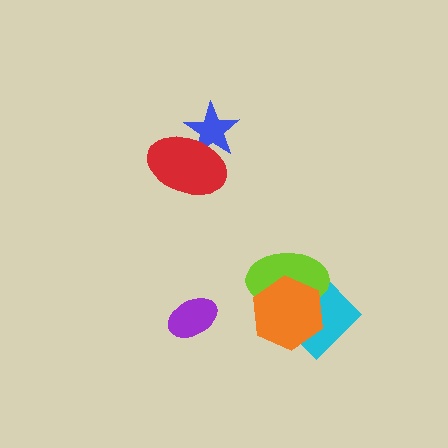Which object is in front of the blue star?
The red ellipse is in front of the blue star.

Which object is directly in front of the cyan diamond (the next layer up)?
The lime ellipse is directly in front of the cyan diamond.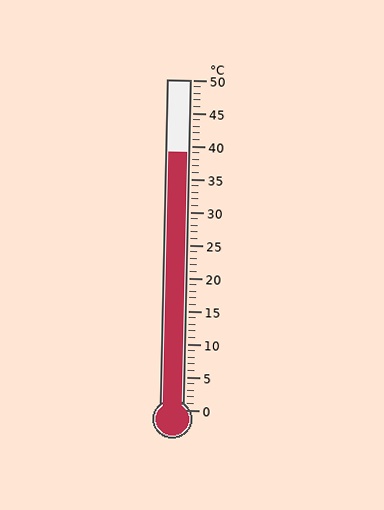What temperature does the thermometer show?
The thermometer shows approximately 39°C.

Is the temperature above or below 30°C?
The temperature is above 30°C.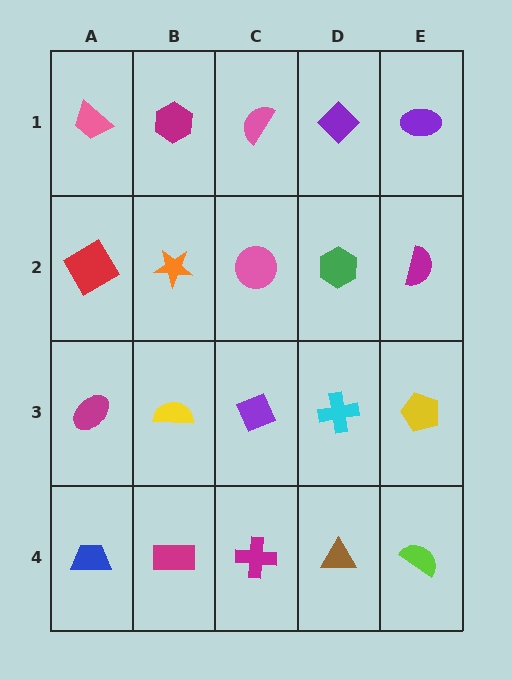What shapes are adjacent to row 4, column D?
A cyan cross (row 3, column D), a magenta cross (row 4, column C), a lime semicircle (row 4, column E).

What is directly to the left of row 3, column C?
A yellow semicircle.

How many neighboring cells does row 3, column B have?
4.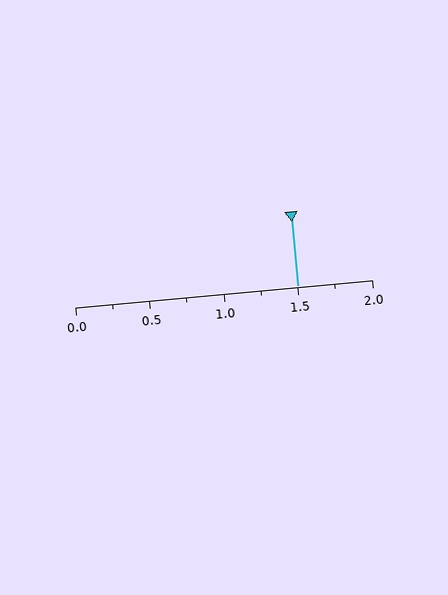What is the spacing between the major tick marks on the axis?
The major ticks are spaced 0.5 apart.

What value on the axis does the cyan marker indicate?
The marker indicates approximately 1.5.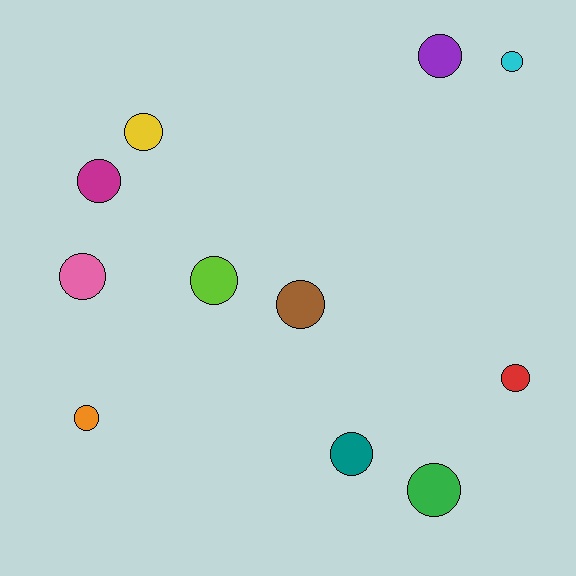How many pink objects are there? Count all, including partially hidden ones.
There is 1 pink object.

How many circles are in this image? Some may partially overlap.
There are 11 circles.